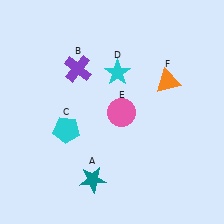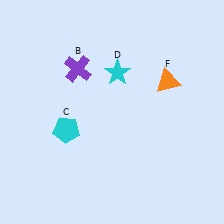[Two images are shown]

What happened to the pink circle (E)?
The pink circle (E) was removed in Image 2. It was in the bottom-right area of Image 1.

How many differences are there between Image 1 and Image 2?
There are 2 differences between the two images.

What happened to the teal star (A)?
The teal star (A) was removed in Image 2. It was in the bottom-left area of Image 1.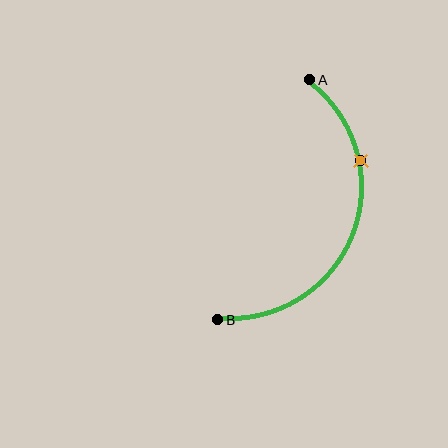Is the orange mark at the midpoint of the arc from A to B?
No. The orange mark lies on the arc but is closer to endpoint A. The arc midpoint would be at the point on the curve equidistant along the arc from both A and B.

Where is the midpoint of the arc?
The arc midpoint is the point on the curve farthest from the straight line joining A and B. It sits to the right of that line.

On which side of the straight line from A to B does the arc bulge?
The arc bulges to the right of the straight line connecting A and B.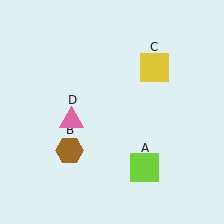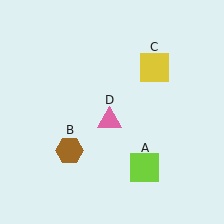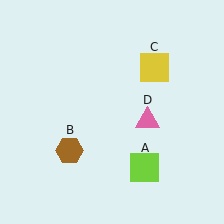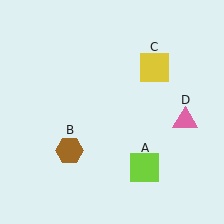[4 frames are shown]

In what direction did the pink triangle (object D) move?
The pink triangle (object D) moved right.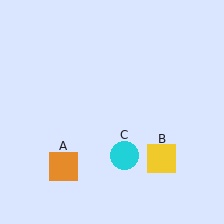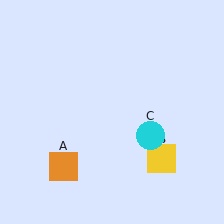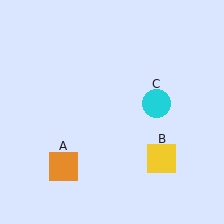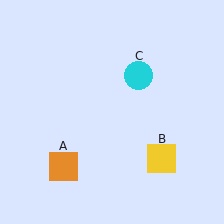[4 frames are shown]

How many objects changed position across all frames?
1 object changed position: cyan circle (object C).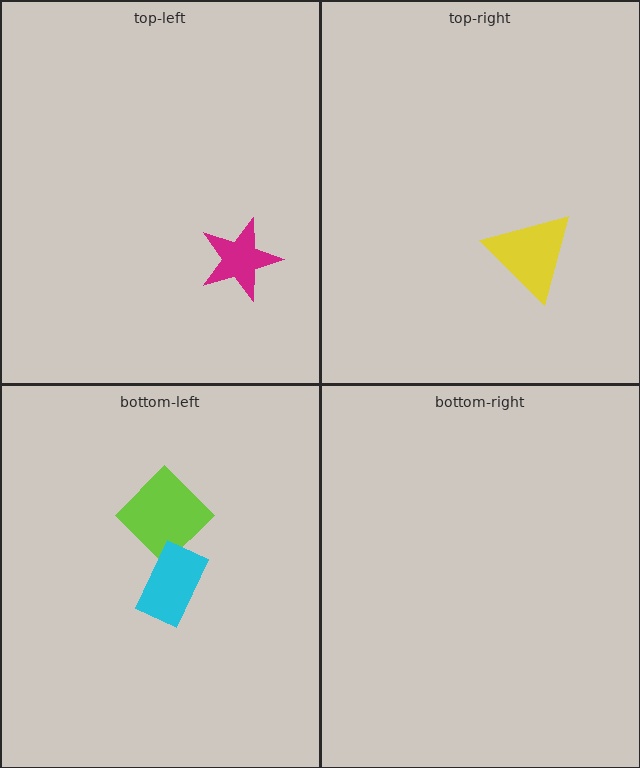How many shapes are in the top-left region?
1.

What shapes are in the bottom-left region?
The lime diamond, the cyan rectangle.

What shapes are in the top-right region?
The yellow triangle.